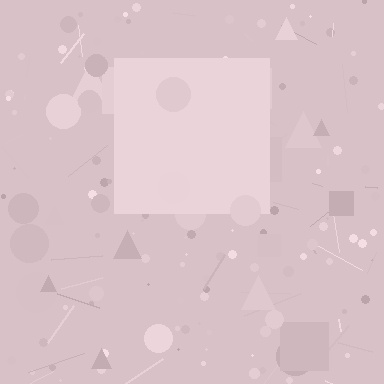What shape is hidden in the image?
A square is hidden in the image.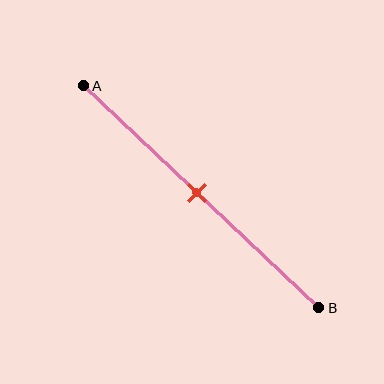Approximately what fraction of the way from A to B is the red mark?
The red mark is approximately 50% of the way from A to B.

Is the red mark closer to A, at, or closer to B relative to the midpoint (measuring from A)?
The red mark is approximately at the midpoint of segment AB.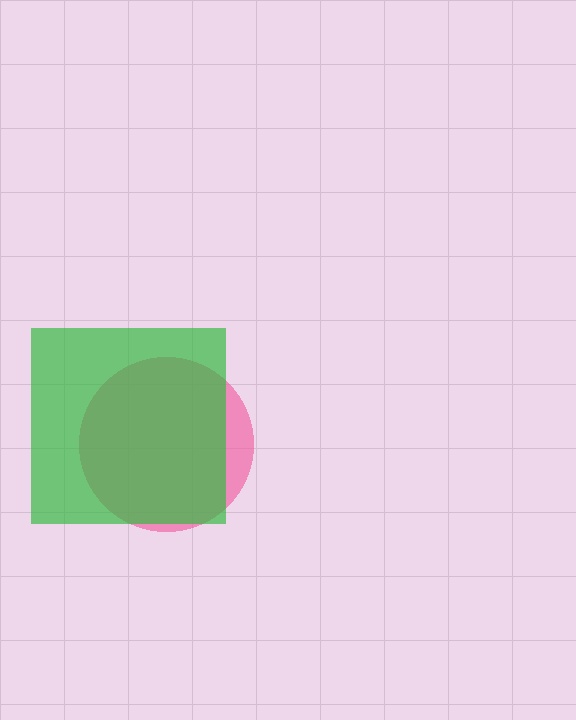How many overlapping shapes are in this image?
There are 2 overlapping shapes in the image.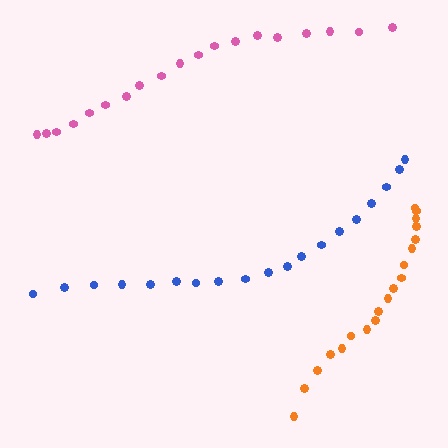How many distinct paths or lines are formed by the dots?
There are 3 distinct paths.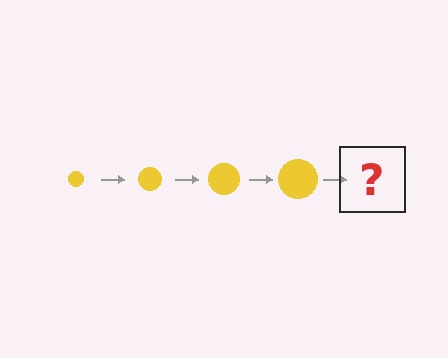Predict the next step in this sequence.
The next step is a yellow circle, larger than the previous one.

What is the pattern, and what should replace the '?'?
The pattern is that the circle gets progressively larger each step. The '?' should be a yellow circle, larger than the previous one.